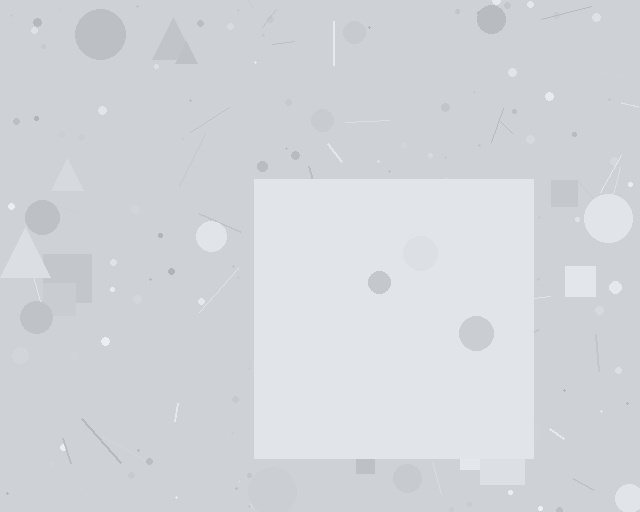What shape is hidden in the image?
A square is hidden in the image.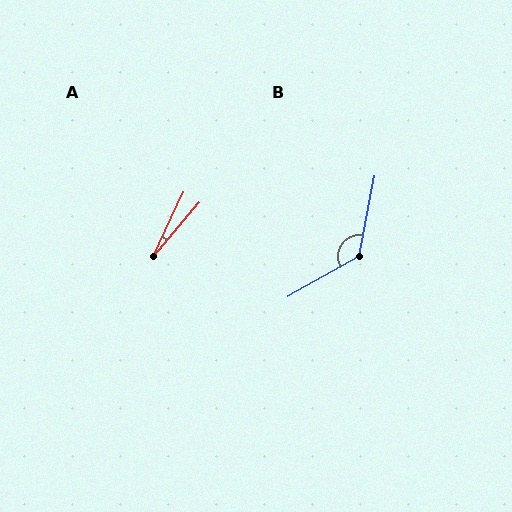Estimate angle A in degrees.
Approximately 15 degrees.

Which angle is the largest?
B, at approximately 130 degrees.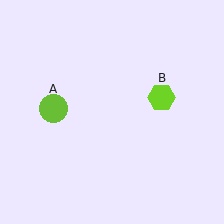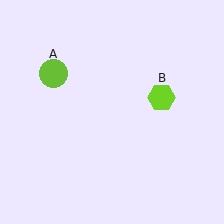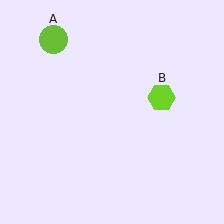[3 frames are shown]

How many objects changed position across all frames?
1 object changed position: lime circle (object A).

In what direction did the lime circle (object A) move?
The lime circle (object A) moved up.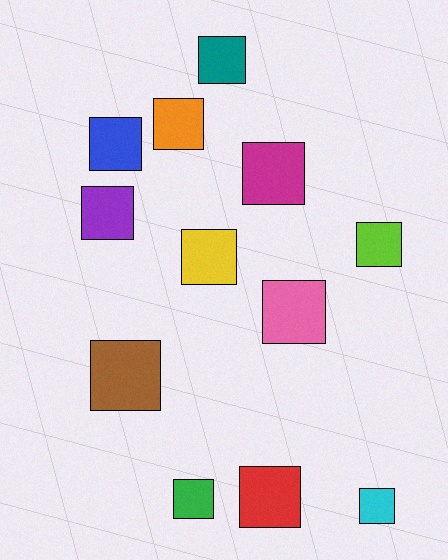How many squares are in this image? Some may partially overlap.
There are 12 squares.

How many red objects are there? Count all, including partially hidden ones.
There is 1 red object.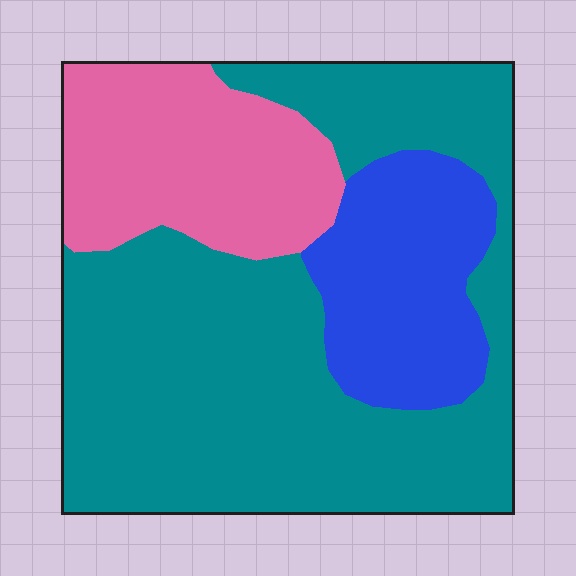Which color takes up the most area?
Teal, at roughly 60%.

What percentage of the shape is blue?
Blue takes up about one fifth (1/5) of the shape.